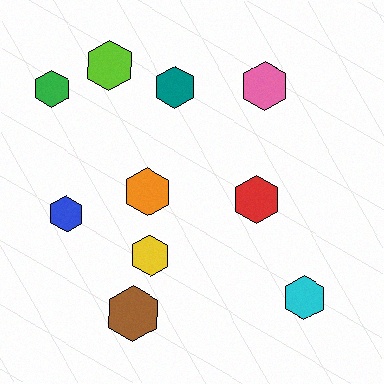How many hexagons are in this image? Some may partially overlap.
There are 10 hexagons.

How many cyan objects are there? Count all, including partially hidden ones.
There is 1 cyan object.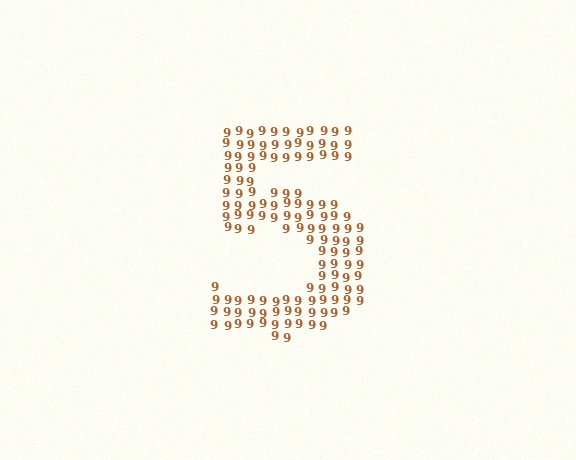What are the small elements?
The small elements are digit 9's.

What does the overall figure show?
The overall figure shows the digit 5.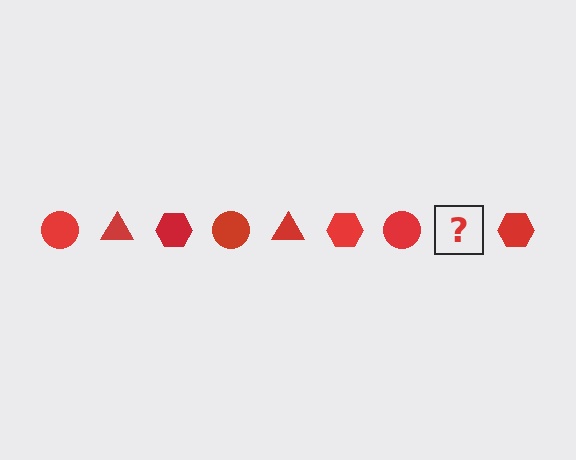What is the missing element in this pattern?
The missing element is a red triangle.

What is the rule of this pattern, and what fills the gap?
The rule is that the pattern cycles through circle, triangle, hexagon shapes in red. The gap should be filled with a red triangle.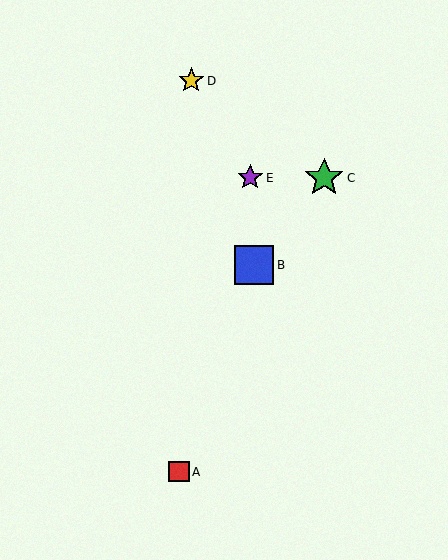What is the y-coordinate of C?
Object C is at y≈178.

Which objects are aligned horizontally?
Objects C, E are aligned horizontally.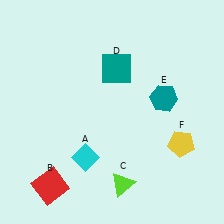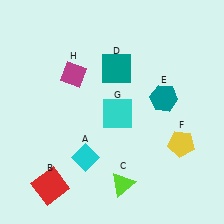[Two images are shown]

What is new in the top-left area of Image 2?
A magenta diamond (H) was added in the top-left area of Image 2.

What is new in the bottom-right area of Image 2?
A cyan square (G) was added in the bottom-right area of Image 2.